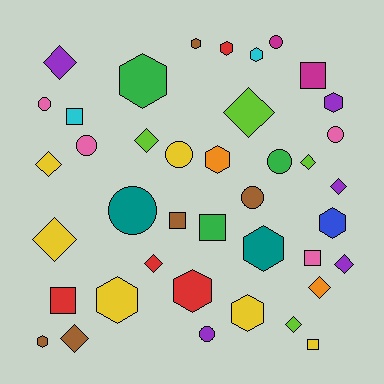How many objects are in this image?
There are 40 objects.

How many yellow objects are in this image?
There are 6 yellow objects.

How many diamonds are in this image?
There are 12 diamonds.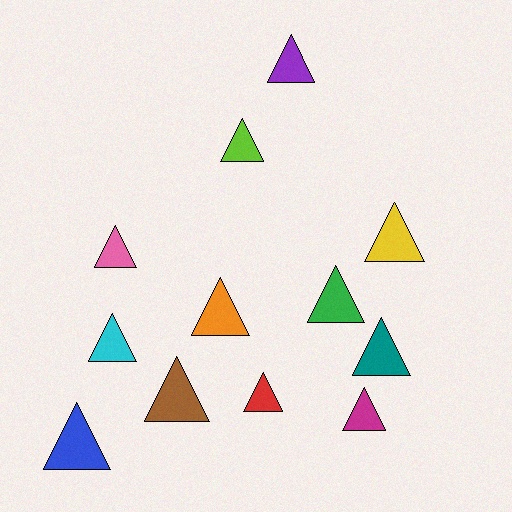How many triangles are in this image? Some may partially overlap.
There are 12 triangles.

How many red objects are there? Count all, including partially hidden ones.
There is 1 red object.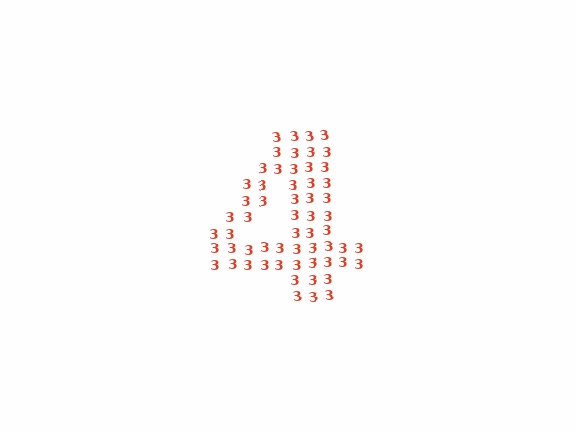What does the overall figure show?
The overall figure shows the digit 4.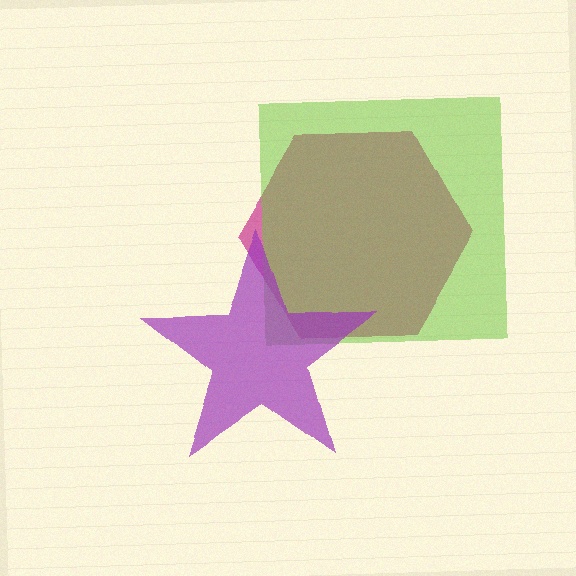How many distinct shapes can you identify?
There are 3 distinct shapes: a magenta hexagon, a lime square, a purple star.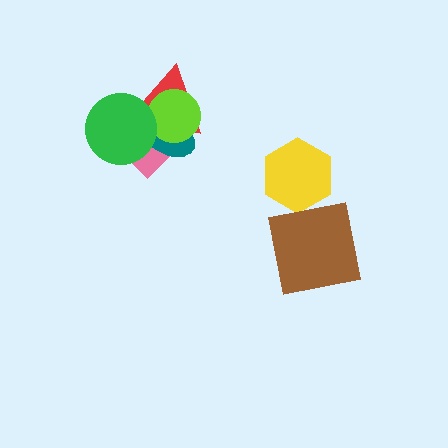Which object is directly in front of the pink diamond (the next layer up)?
The red triangle is directly in front of the pink diamond.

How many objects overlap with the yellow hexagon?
0 objects overlap with the yellow hexagon.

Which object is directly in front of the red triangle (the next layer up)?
The teal ellipse is directly in front of the red triangle.